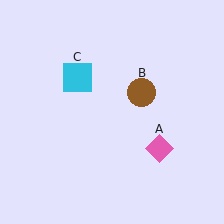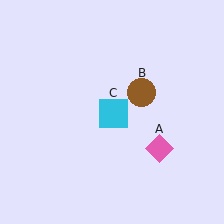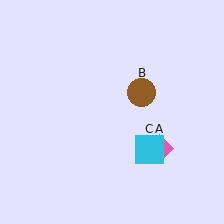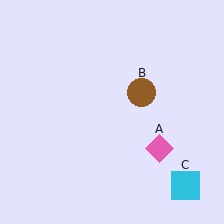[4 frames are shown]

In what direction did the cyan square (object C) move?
The cyan square (object C) moved down and to the right.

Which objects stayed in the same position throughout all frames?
Pink diamond (object A) and brown circle (object B) remained stationary.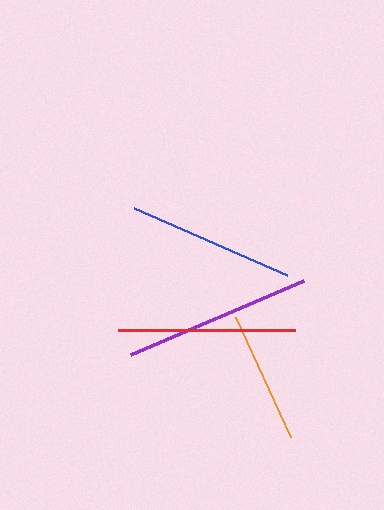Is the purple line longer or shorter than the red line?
The purple line is longer than the red line.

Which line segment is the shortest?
The orange line is the shortest at approximately 131 pixels.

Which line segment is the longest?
The purple line is the longest at approximately 188 pixels.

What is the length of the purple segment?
The purple segment is approximately 188 pixels long.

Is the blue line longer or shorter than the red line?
The red line is longer than the blue line.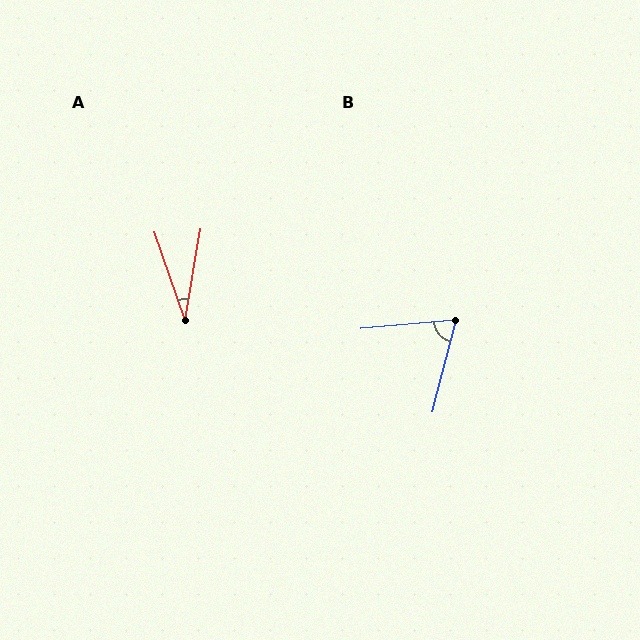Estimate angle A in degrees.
Approximately 29 degrees.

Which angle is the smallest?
A, at approximately 29 degrees.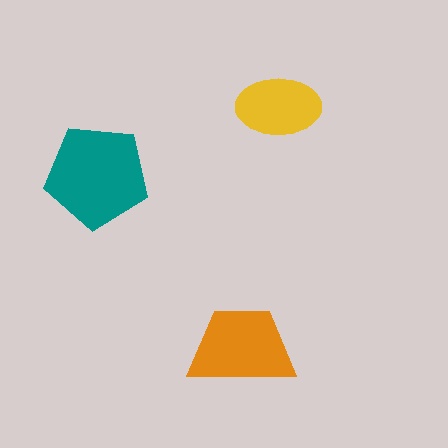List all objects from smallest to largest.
The yellow ellipse, the orange trapezoid, the teal pentagon.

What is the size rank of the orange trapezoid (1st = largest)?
2nd.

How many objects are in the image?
There are 3 objects in the image.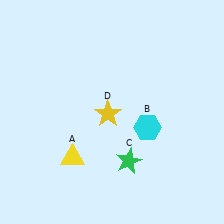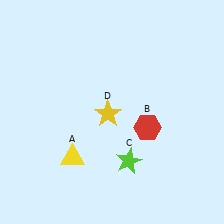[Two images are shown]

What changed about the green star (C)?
In Image 1, C is green. In Image 2, it changed to lime.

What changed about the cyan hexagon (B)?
In Image 1, B is cyan. In Image 2, it changed to red.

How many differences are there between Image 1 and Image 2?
There are 2 differences between the two images.